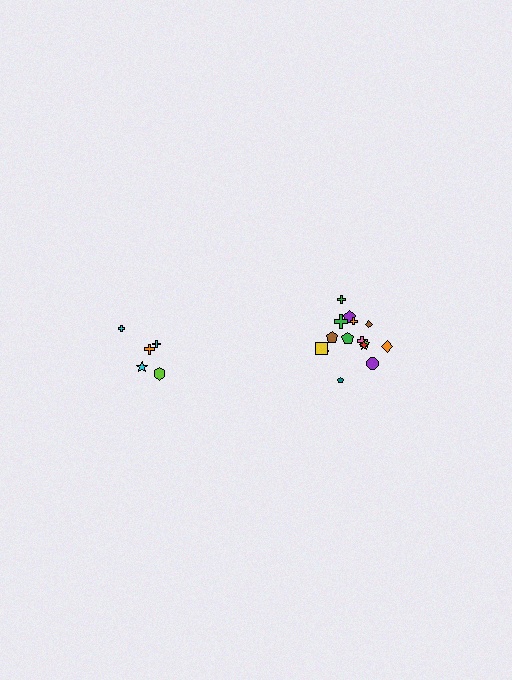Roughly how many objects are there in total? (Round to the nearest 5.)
Roughly 20 objects in total.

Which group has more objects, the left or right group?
The right group.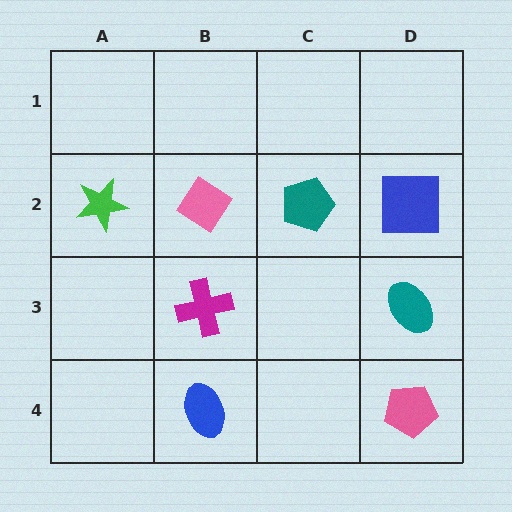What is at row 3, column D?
A teal ellipse.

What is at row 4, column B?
A blue ellipse.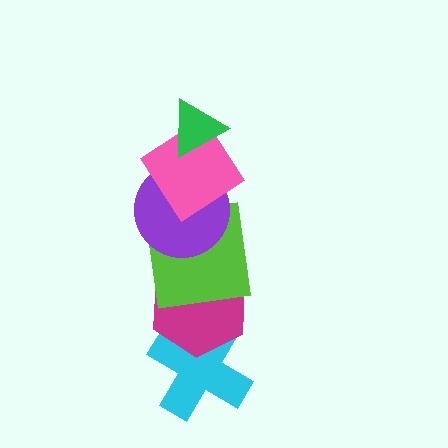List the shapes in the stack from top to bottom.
From top to bottom: the green triangle, the pink diamond, the purple circle, the lime square, the magenta hexagon, the cyan cross.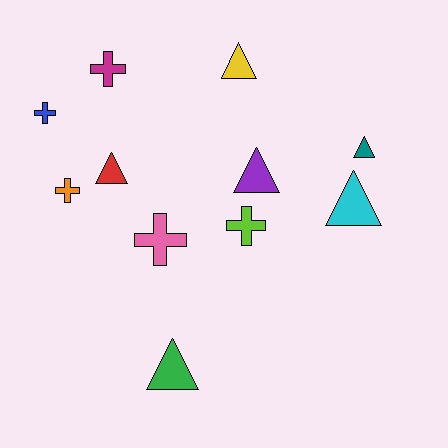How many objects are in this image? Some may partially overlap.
There are 11 objects.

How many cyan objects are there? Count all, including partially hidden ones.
There is 1 cyan object.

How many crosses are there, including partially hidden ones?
There are 5 crosses.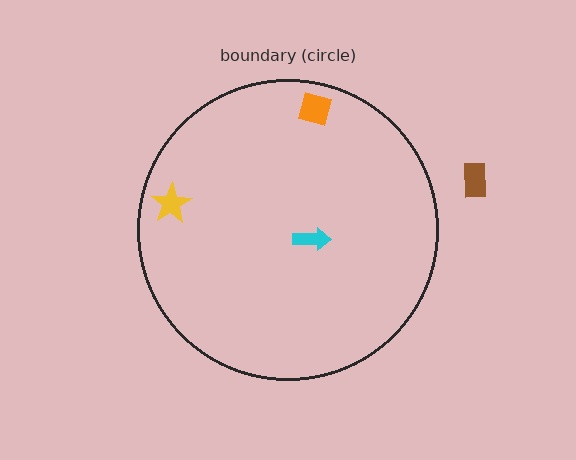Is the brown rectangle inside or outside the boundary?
Outside.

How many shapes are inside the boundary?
3 inside, 1 outside.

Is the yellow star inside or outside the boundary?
Inside.